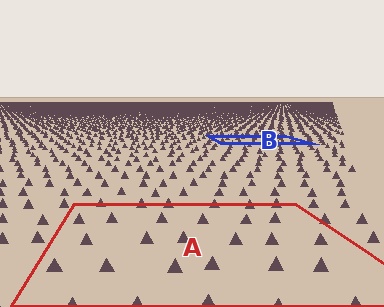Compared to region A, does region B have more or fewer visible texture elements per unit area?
Region B has more texture elements per unit area — they are packed more densely because it is farther away.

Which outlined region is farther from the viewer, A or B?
Region B is farther from the viewer — the texture elements inside it appear smaller and more densely packed.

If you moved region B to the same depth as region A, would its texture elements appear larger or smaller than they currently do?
They would appear larger. At a closer depth, the same texture elements are projected at a bigger on-screen size.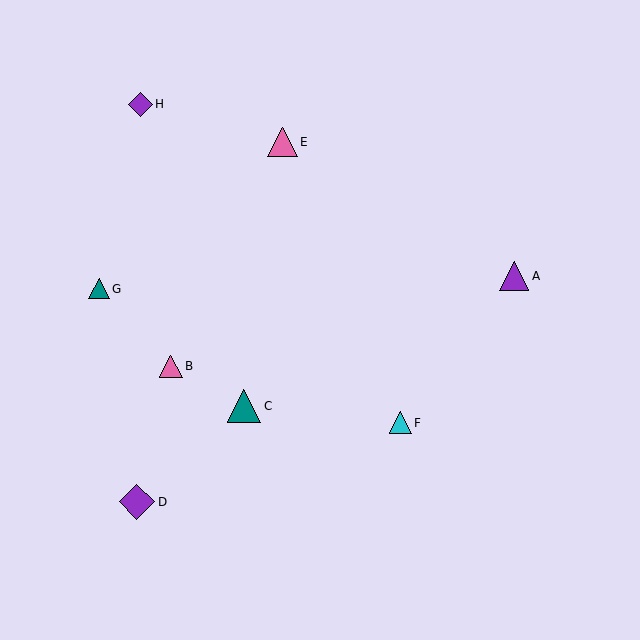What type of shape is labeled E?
Shape E is a pink triangle.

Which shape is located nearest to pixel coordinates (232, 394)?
The teal triangle (labeled C) at (244, 406) is nearest to that location.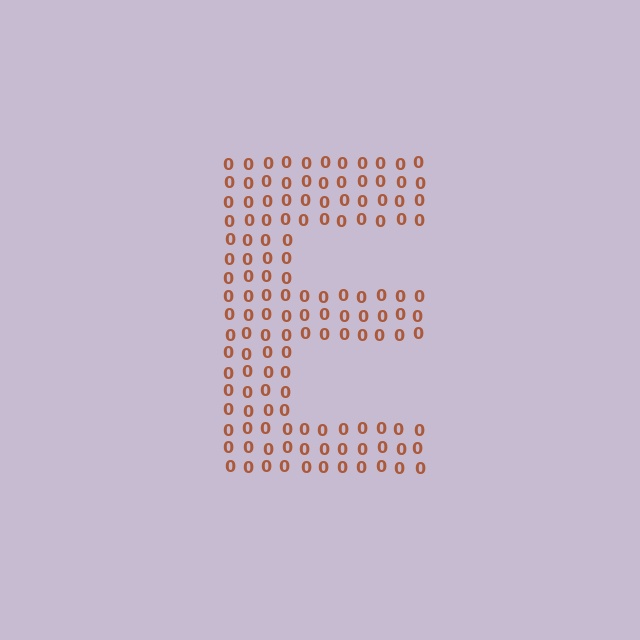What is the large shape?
The large shape is the letter E.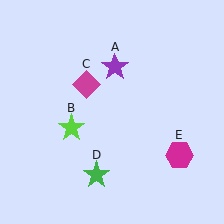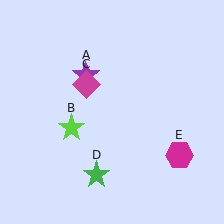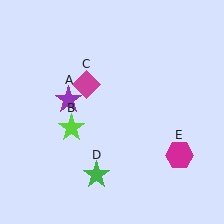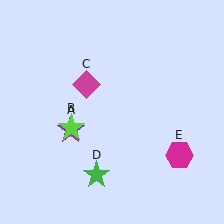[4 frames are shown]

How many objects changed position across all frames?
1 object changed position: purple star (object A).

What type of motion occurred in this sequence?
The purple star (object A) rotated counterclockwise around the center of the scene.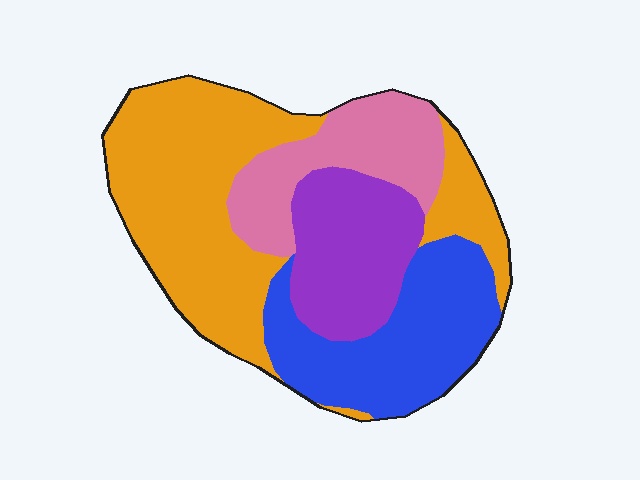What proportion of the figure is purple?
Purple covers about 20% of the figure.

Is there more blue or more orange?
Orange.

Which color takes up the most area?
Orange, at roughly 40%.